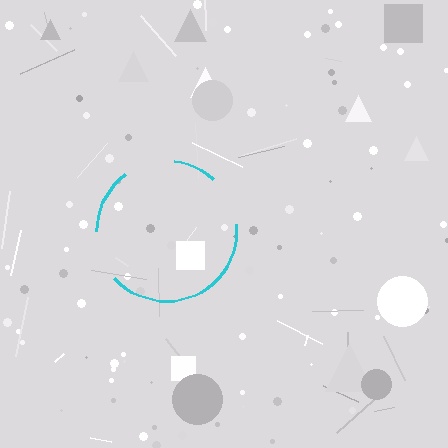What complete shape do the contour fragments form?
The contour fragments form a circle.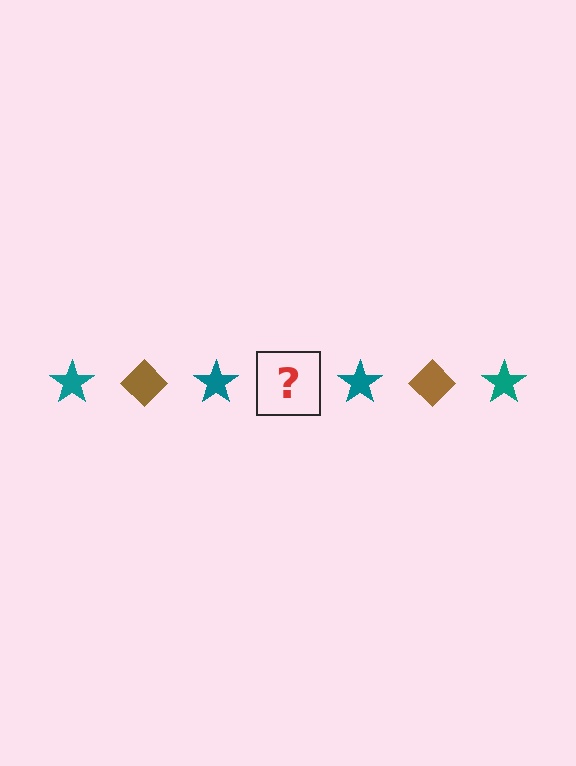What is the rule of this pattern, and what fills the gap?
The rule is that the pattern alternates between teal star and brown diamond. The gap should be filled with a brown diamond.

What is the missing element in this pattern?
The missing element is a brown diamond.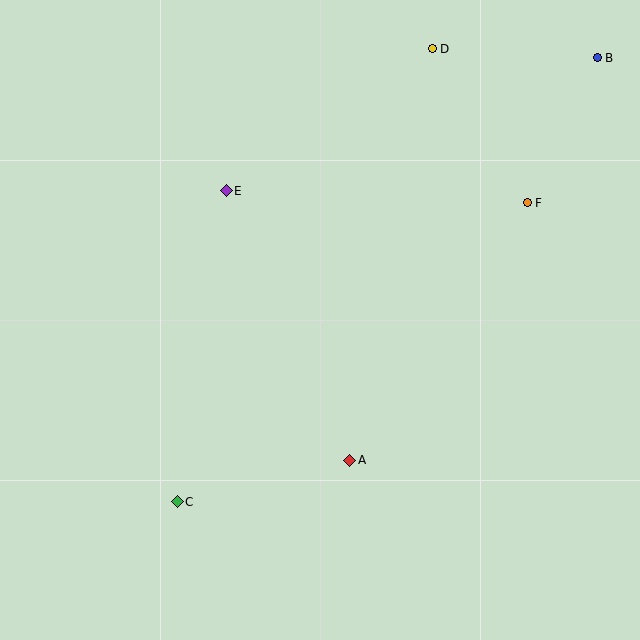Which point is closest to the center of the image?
Point A at (350, 460) is closest to the center.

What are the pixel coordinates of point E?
Point E is at (226, 191).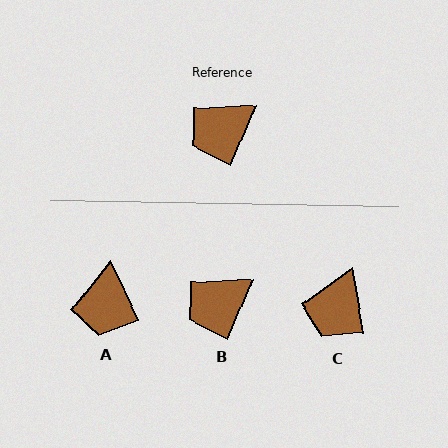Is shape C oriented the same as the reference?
No, it is off by about 33 degrees.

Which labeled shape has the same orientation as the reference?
B.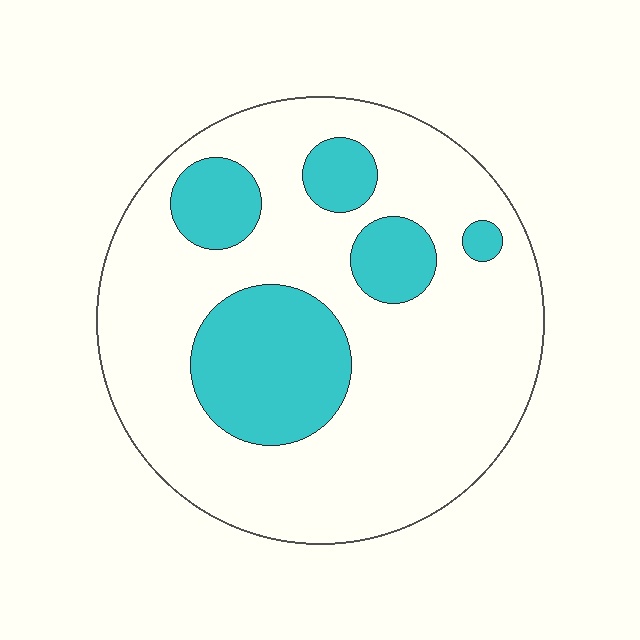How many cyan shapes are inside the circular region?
5.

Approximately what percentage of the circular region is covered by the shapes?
Approximately 25%.